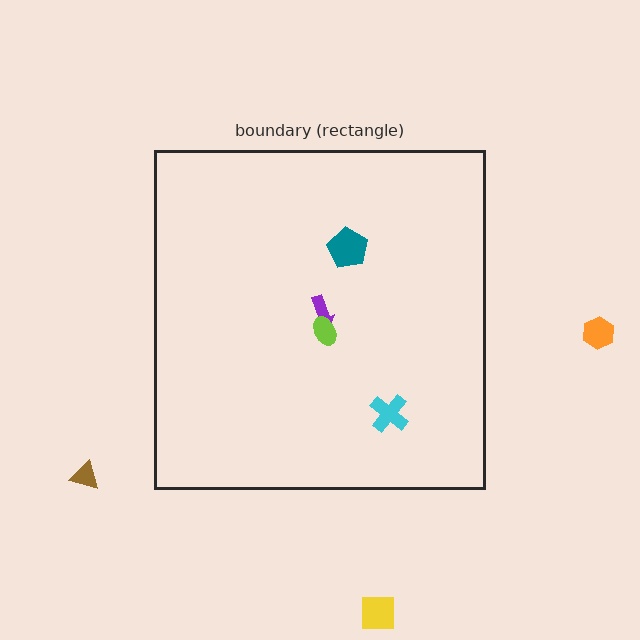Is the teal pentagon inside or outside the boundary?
Inside.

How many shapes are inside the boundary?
4 inside, 3 outside.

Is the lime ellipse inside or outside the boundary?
Inside.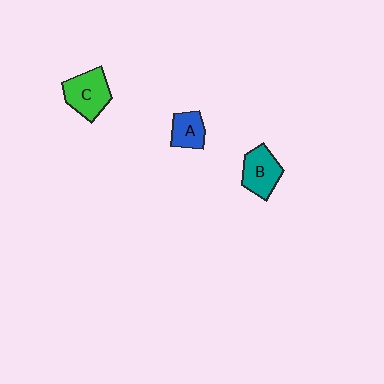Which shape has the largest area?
Shape C (green).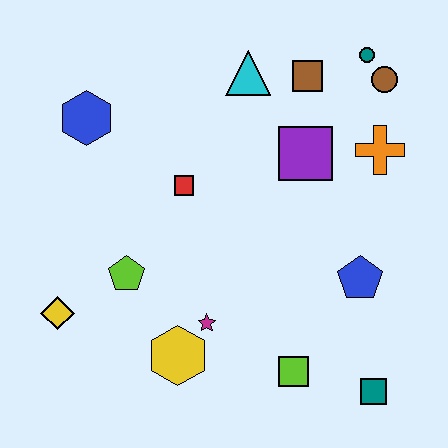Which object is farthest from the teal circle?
The yellow diamond is farthest from the teal circle.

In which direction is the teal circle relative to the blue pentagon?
The teal circle is above the blue pentagon.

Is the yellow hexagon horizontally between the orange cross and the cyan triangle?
No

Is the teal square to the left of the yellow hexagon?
No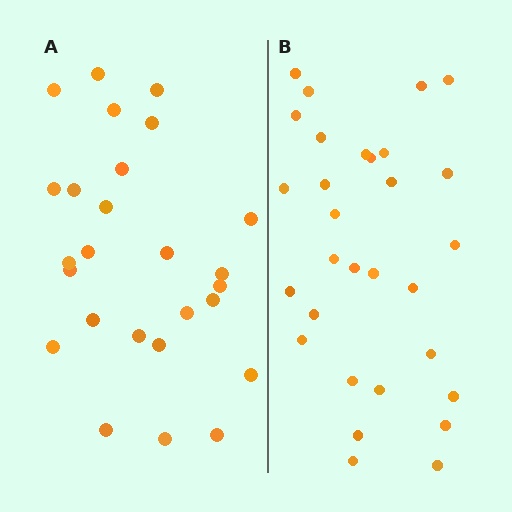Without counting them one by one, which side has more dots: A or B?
Region B (the right region) has more dots.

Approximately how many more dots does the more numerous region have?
Region B has about 4 more dots than region A.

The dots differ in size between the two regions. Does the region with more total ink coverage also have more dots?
No. Region A has more total ink coverage because its dots are larger, but region B actually contains more individual dots. Total area can be misleading — the number of items is what matters here.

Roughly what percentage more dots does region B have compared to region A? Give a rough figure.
About 15% more.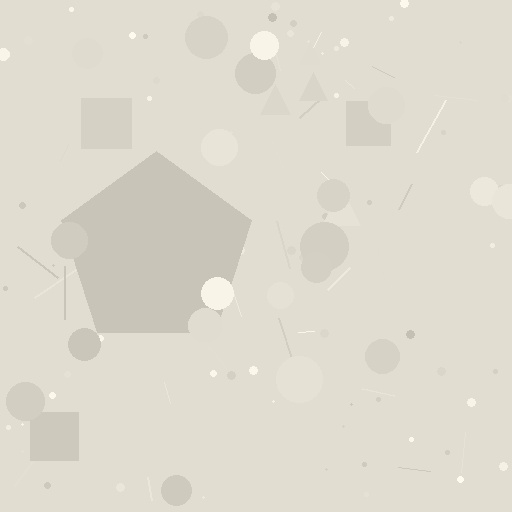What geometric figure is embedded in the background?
A pentagon is embedded in the background.